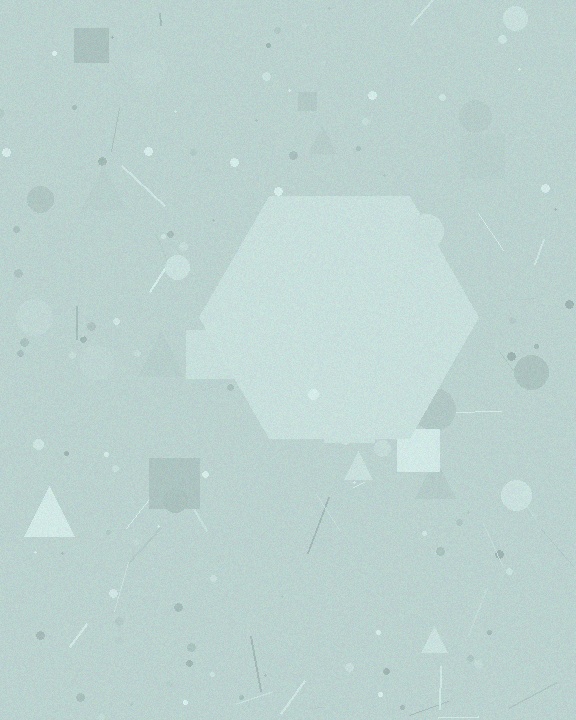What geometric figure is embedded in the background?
A hexagon is embedded in the background.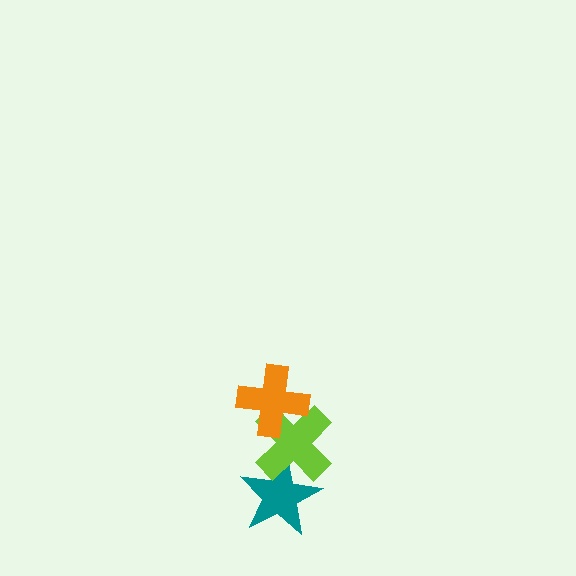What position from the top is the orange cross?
The orange cross is 1st from the top.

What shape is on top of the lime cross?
The orange cross is on top of the lime cross.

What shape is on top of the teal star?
The lime cross is on top of the teal star.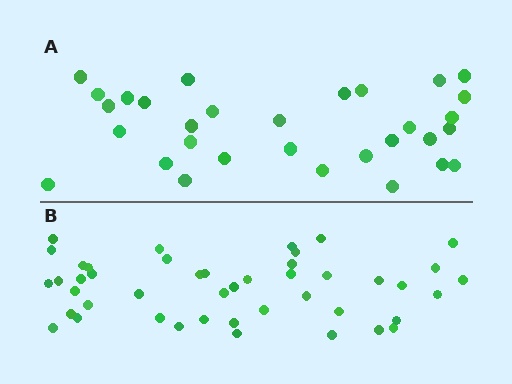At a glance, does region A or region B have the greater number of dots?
Region B (the bottom region) has more dots.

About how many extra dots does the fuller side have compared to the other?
Region B has approximately 15 more dots than region A.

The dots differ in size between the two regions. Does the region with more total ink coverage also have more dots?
No. Region A has more total ink coverage because its dots are larger, but region B actually contains more individual dots. Total area can be misleading — the number of items is what matters here.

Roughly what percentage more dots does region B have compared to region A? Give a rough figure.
About 45% more.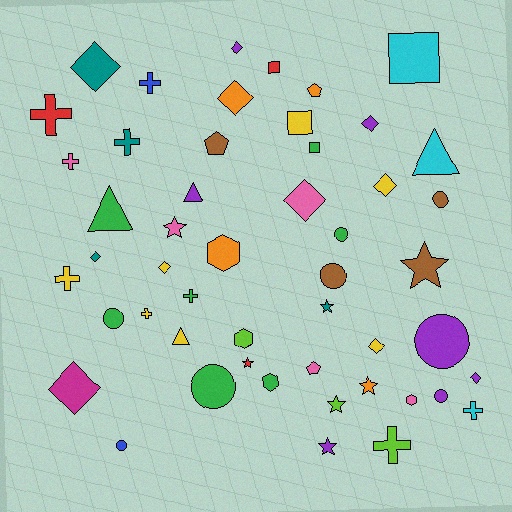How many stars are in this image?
There are 7 stars.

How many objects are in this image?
There are 50 objects.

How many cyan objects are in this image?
There are 3 cyan objects.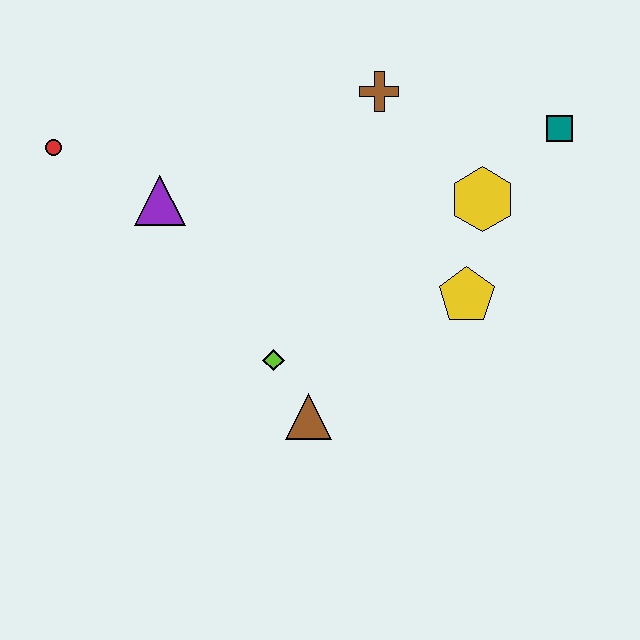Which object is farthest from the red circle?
The teal square is farthest from the red circle.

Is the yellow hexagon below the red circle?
Yes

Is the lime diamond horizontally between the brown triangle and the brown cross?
No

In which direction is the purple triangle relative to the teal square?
The purple triangle is to the left of the teal square.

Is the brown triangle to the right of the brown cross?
No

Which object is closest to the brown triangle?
The lime diamond is closest to the brown triangle.